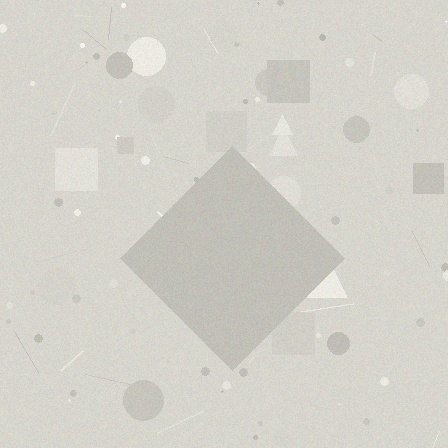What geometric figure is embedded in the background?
A diamond is embedded in the background.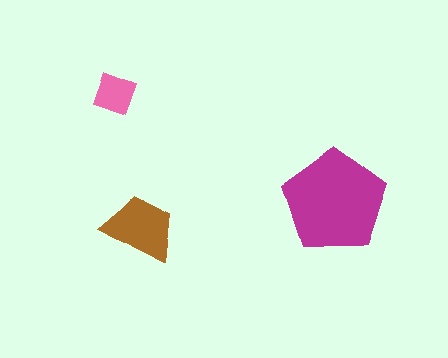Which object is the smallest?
The pink square.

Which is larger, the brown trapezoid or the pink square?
The brown trapezoid.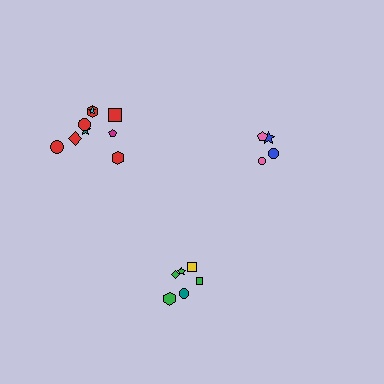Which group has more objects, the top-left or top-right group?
The top-left group.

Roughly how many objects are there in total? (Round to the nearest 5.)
Roughly 20 objects in total.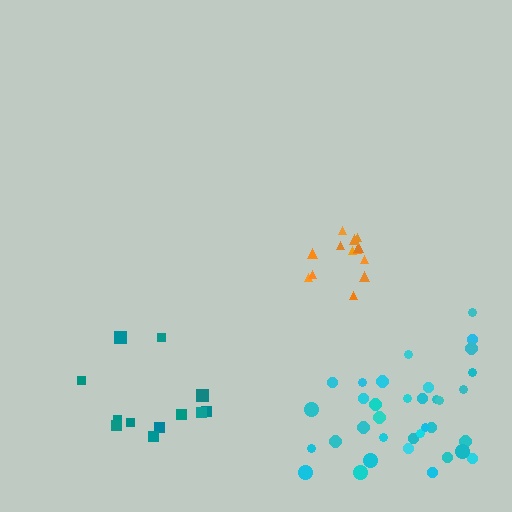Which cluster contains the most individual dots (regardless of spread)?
Cyan (35).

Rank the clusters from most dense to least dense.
orange, cyan, teal.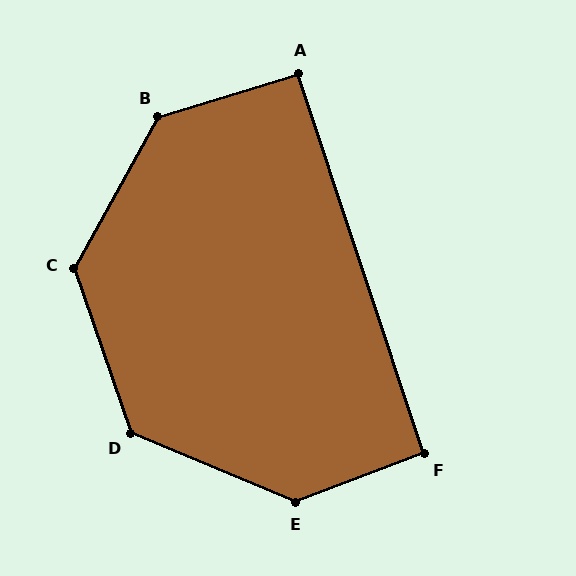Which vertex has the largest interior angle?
E, at approximately 137 degrees.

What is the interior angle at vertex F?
Approximately 92 degrees (approximately right).